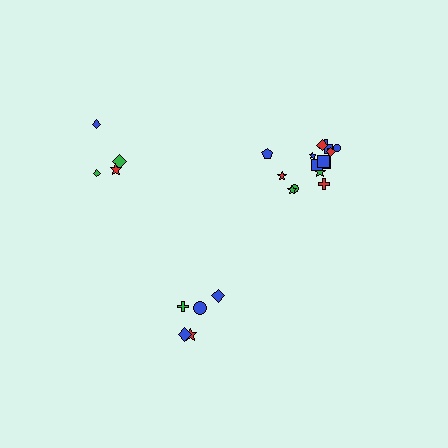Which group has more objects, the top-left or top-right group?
The top-right group.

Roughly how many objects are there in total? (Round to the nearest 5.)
Roughly 25 objects in total.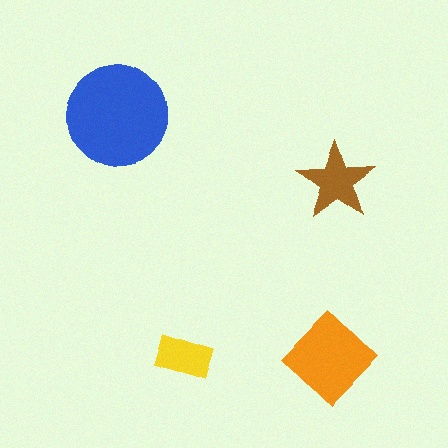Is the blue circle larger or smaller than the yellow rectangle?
Larger.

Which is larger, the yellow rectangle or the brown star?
The brown star.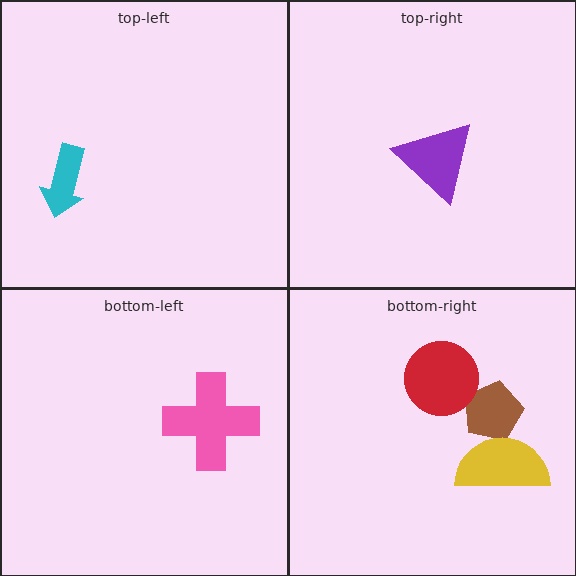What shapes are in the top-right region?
The purple triangle.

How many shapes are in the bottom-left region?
1.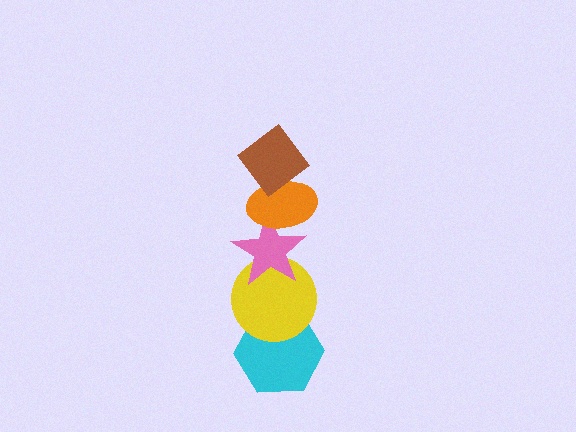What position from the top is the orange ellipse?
The orange ellipse is 2nd from the top.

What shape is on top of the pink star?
The orange ellipse is on top of the pink star.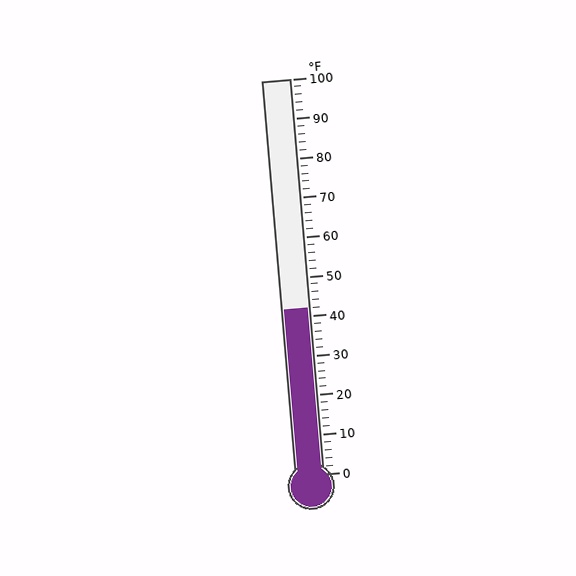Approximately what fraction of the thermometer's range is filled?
The thermometer is filled to approximately 40% of its range.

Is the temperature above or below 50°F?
The temperature is below 50°F.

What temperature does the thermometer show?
The thermometer shows approximately 42°F.